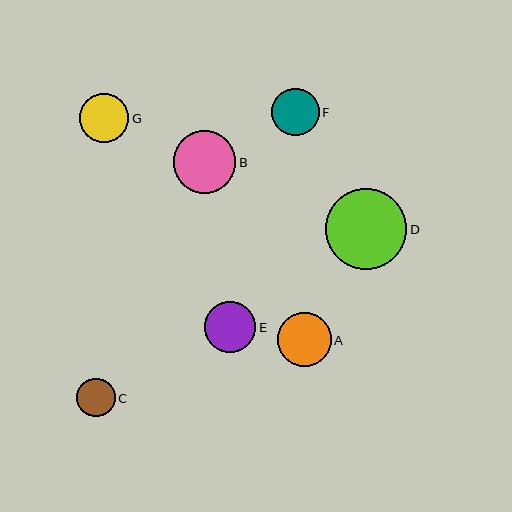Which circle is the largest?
Circle D is the largest with a size of approximately 81 pixels.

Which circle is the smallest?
Circle C is the smallest with a size of approximately 38 pixels.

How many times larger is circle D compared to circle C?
Circle D is approximately 2.1 times the size of circle C.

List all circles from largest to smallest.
From largest to smallest: D, B, A, E, G, F, C.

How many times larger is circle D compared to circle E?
Circle D is approximately 1.6 times the size of circle E.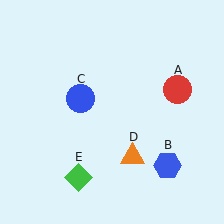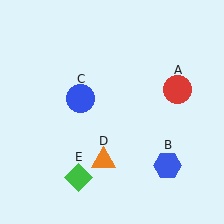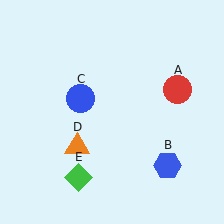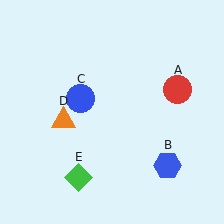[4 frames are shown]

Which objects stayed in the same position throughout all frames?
Red circle (object A) and blue hexagon (object B) and blue circle (object C) and green diamond (object E) remained stationary.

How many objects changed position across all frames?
1 object changed position: orange triangle (object D).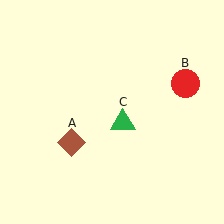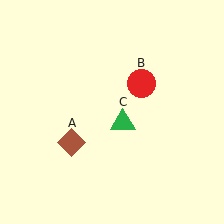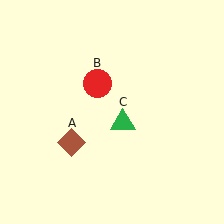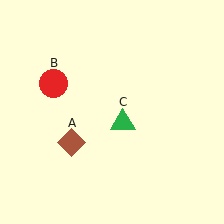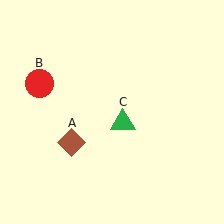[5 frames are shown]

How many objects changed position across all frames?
1 object changed position: red circle (object B).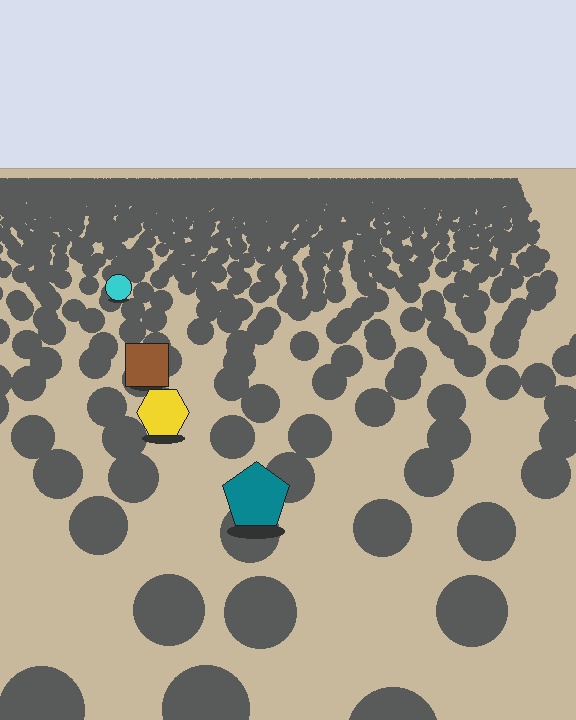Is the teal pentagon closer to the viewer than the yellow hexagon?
Yes. The teal pentagon is closer — you can tell from the texture gradient: the ground texture is coarser near it.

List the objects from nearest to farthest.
From nearest to farthest: the teal pentagon, the yellow hexagon, the brown square, the cyan circle.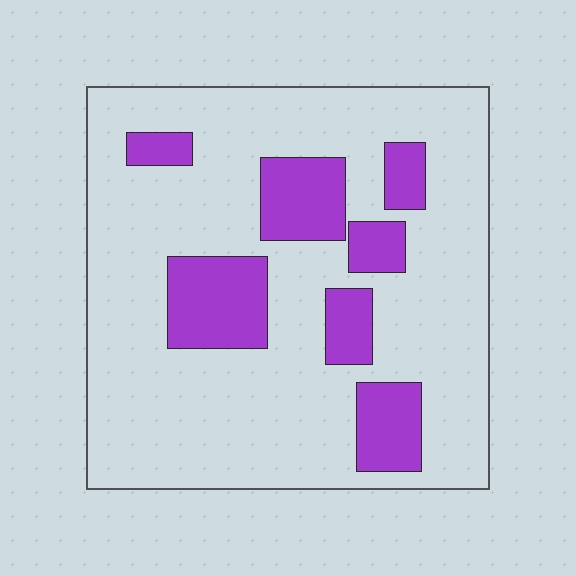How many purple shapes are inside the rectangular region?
7.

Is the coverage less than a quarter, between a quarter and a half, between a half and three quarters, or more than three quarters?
Less than a quarter.